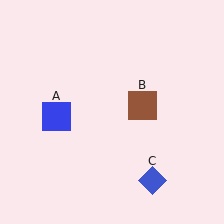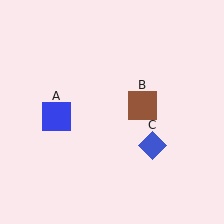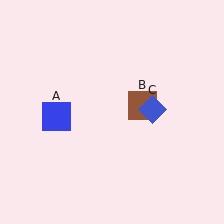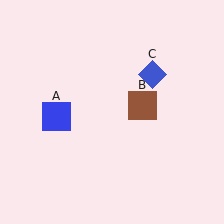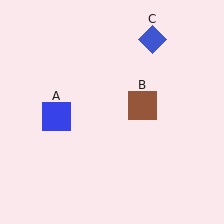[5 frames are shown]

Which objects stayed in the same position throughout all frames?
Blue square (object A) and brown square (object B) remained stationary.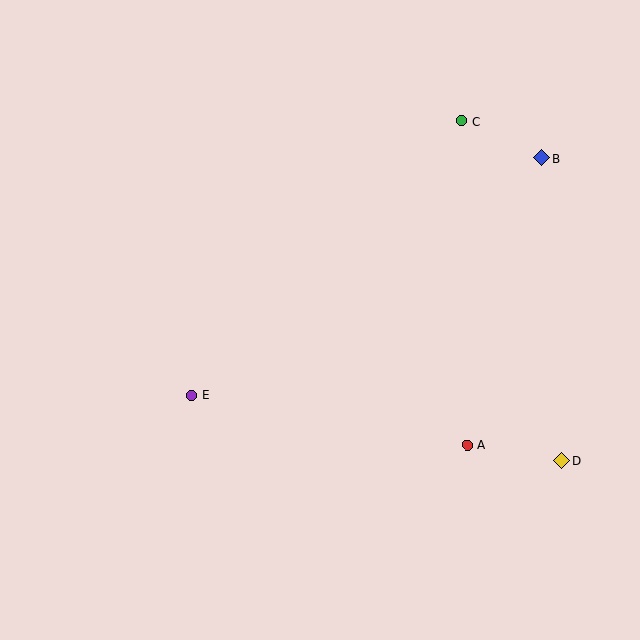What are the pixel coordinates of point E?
Point E is at (192, 395).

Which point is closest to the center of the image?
Point E at (192, 395) is closest to the center.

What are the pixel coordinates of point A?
Point A is at (467, 445).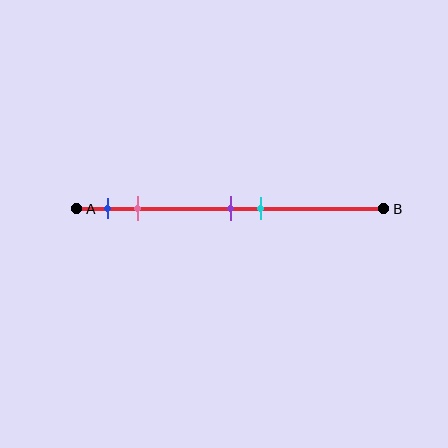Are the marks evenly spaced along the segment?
No, the marks are not evenly spaced.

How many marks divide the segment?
There are 4 marks dividing the segment.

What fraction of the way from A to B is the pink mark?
The pink mark is approximately 20% (0.2) of the way from A to B.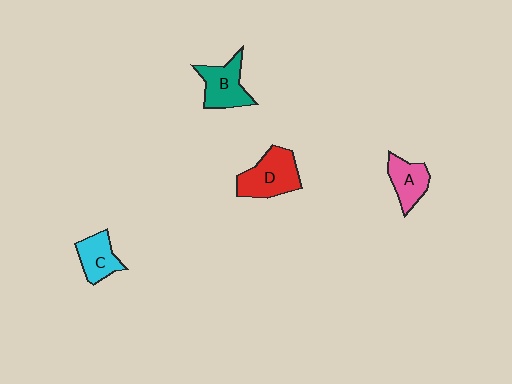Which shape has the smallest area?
Shape C (cyan).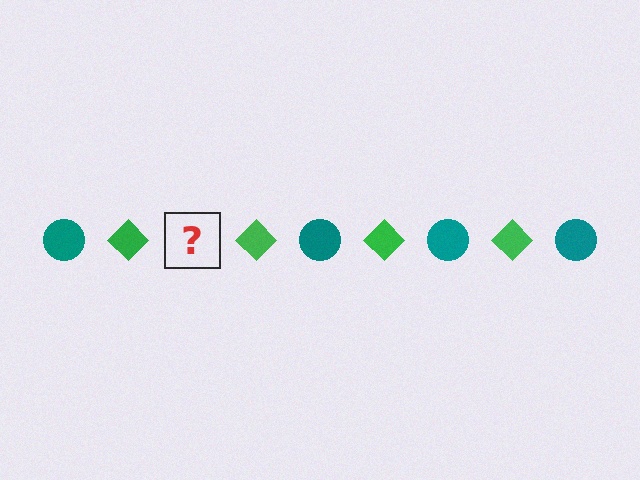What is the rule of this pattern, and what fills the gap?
The rule is that the pattern alternates between teal circle and green diamond. The gap should be filled with a teal circle.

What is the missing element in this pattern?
The missing element is a teal circle.